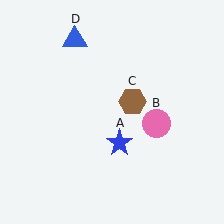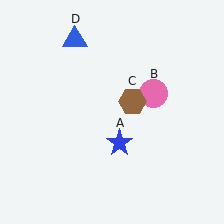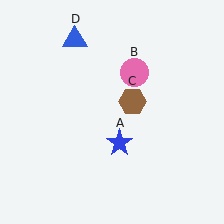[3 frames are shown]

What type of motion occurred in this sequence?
The pink circle (object B) rotated counterclockwise around the center of the scene.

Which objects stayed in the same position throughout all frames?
Blue star (object A) and brown hexagon (object C) and blue triangle (object D) remained stationary.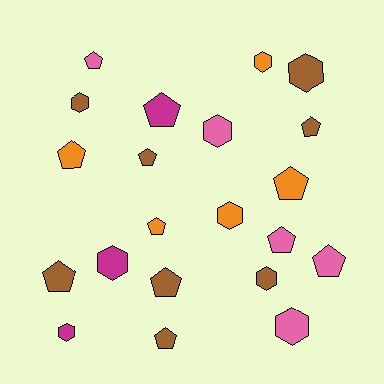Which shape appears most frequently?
Pentagon, with 12 objects.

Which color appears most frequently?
Brown, with 8 objects.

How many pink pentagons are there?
There are 3 pink pentagons.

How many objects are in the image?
There are 21 objects.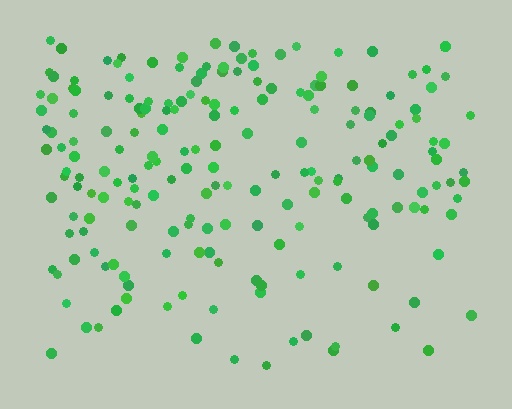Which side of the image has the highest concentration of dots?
The top.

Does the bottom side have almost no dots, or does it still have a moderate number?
Still a moderate number, just noticeably fewer than the top.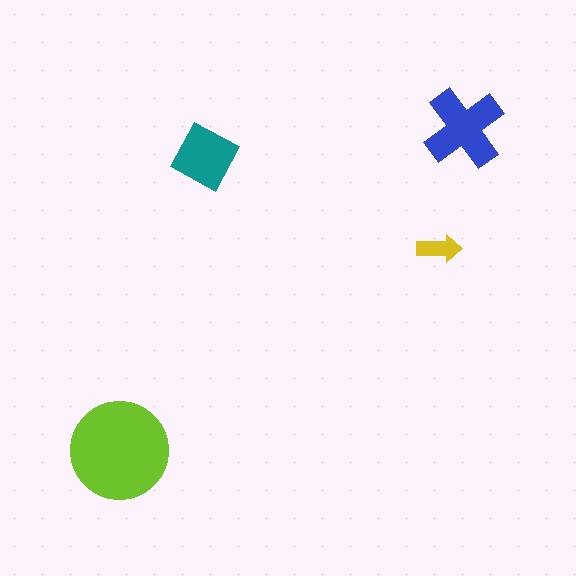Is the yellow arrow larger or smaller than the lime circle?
Smaller.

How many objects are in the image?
There are 4 objects in the image.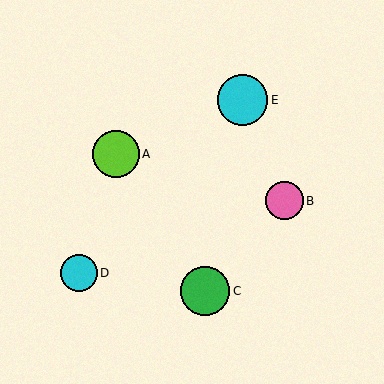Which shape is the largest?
The cyan circle (labeled E) is the largest.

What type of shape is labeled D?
Shape D is a cyan circle.